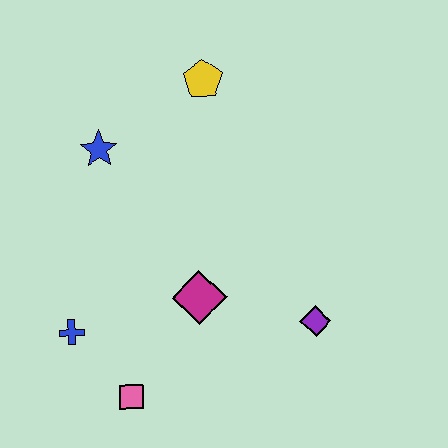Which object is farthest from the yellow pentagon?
The pink square is farthest from the yellow pentagon.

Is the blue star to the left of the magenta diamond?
Yes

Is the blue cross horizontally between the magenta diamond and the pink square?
No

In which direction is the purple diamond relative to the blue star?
The purple diamond is to the right of the blue star.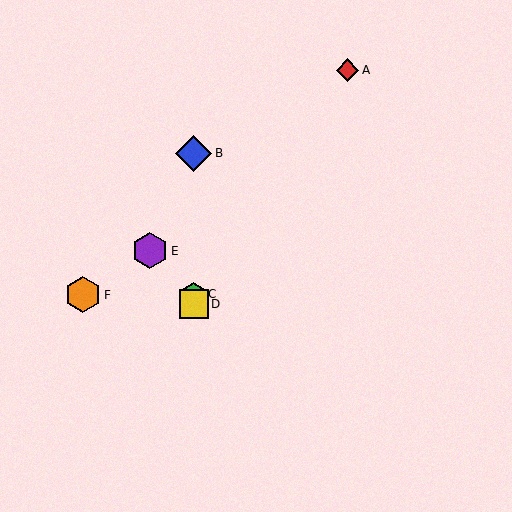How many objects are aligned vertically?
3 objects (B, C, D) are aligned vertically.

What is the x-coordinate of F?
Object F is at x≈83.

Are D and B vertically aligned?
Yes, both are at x≈194.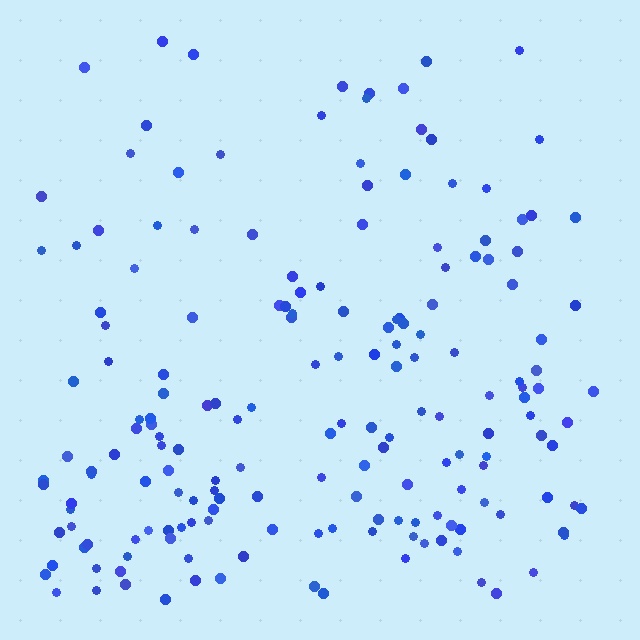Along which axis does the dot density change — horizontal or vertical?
Vertical.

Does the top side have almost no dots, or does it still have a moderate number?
Still a moderate number, just noticeably fewer than the bottom.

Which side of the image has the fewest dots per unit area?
The top.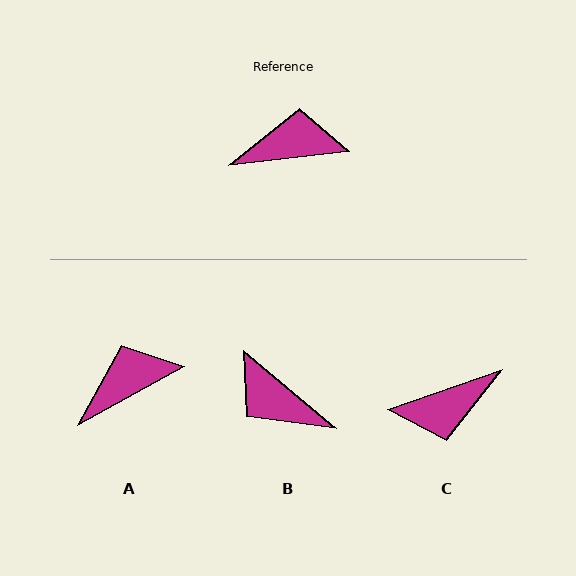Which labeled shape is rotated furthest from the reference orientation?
C, about 167 degrees away.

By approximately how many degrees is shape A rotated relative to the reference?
Approximately 22 degrees counter-clockwise.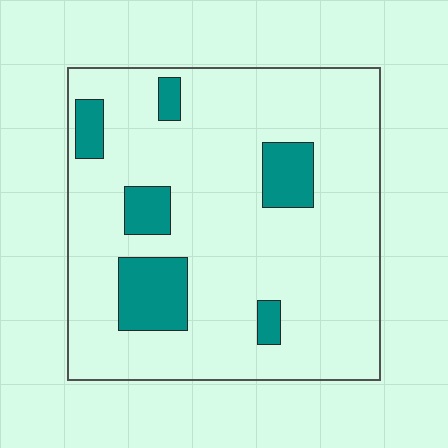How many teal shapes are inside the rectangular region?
6.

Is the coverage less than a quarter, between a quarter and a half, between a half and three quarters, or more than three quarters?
Less than a quarter.